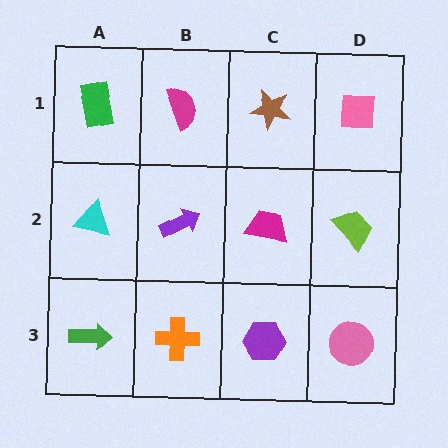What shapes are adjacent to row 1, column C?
A magenta trapezoid (row 2, column C), a magenta semicircle (row 1, column B), a pink square (row 1, column D).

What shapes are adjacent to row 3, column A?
A cyan triangle (row 2, column A), an orange cross (row 3, column B).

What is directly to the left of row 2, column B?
A cyan triangle.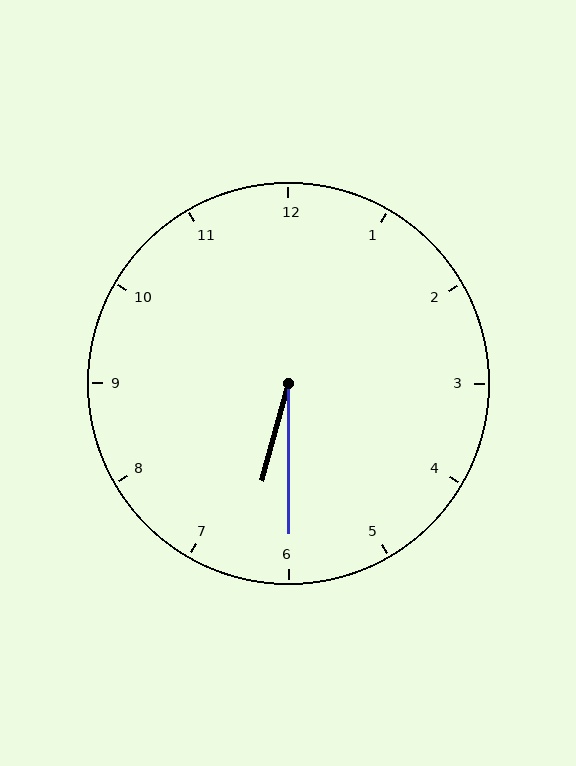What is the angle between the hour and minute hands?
Approximately 15 degrees.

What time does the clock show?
6:30.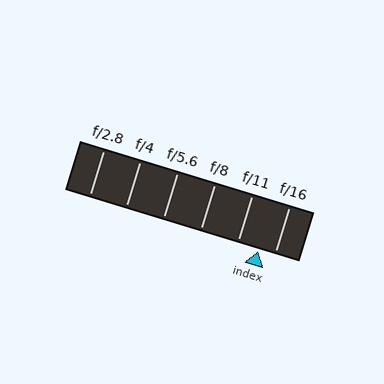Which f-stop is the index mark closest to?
The index mark is closest to f/16.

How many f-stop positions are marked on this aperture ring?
There are 6 f-stop positions marked.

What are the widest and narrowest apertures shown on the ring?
The widest aperture shown is f/2.8 and the narrowest is f/16.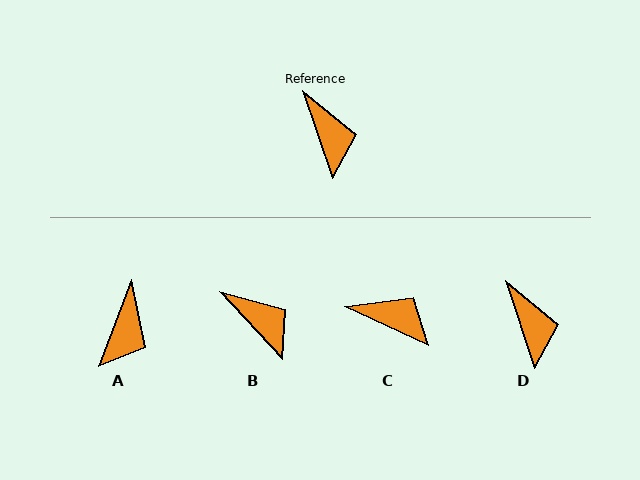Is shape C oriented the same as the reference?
No, it is off by about 46 degrees.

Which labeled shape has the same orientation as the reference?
D.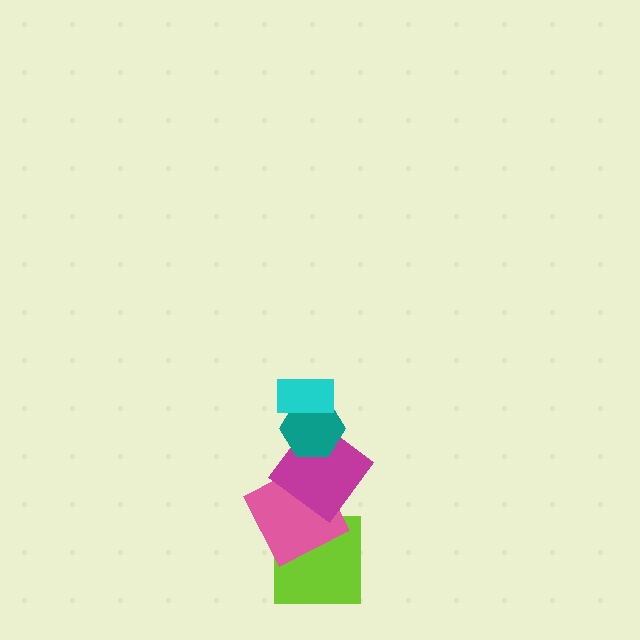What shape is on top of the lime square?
The pink square is on top of the lime square.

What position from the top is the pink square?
The pink square is 4th from the top.